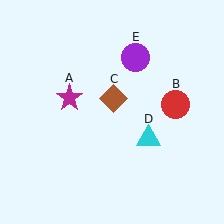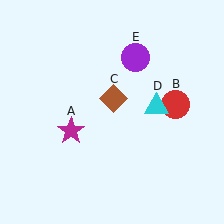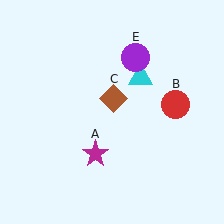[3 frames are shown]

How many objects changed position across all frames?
2 objects changed position: magenta star (object A), cyan triangle (object D).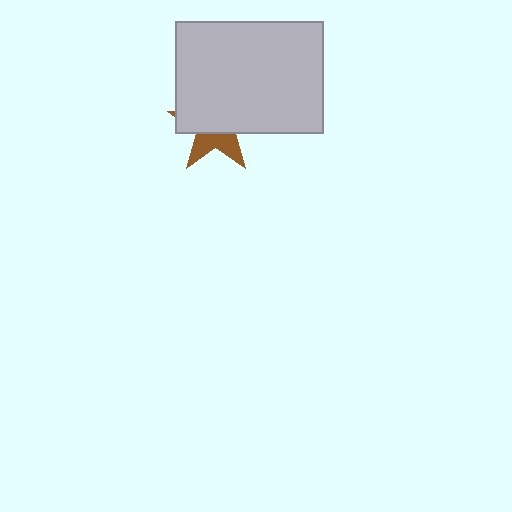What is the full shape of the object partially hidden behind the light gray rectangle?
The partially hidden object is a brown star.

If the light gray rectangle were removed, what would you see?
You would see the complete brown star.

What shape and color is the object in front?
The object in front is a light gray rectangle.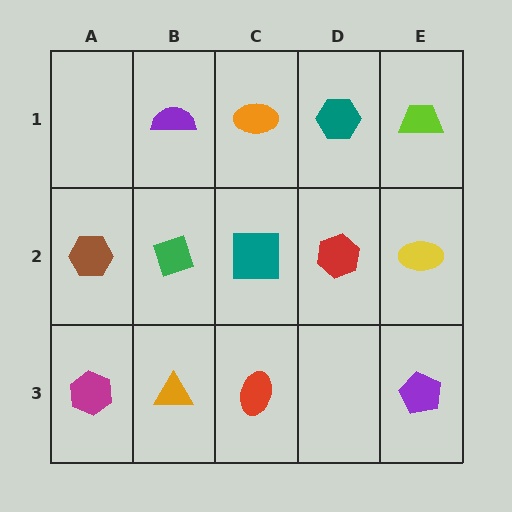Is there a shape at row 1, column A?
No, that cell is empty.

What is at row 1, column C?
An orange ellipse.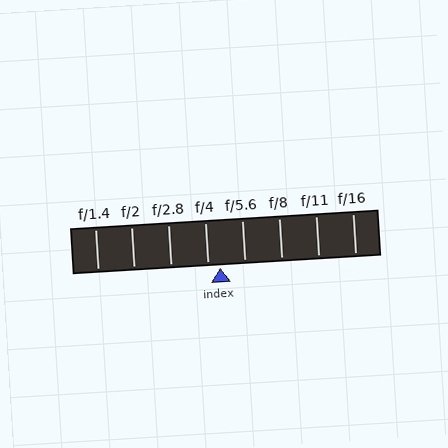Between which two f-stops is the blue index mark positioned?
The index mark is between f/4 and f/5.6.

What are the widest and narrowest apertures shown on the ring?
The widest aperture shown is f/1.4 and the narrowest is f/16.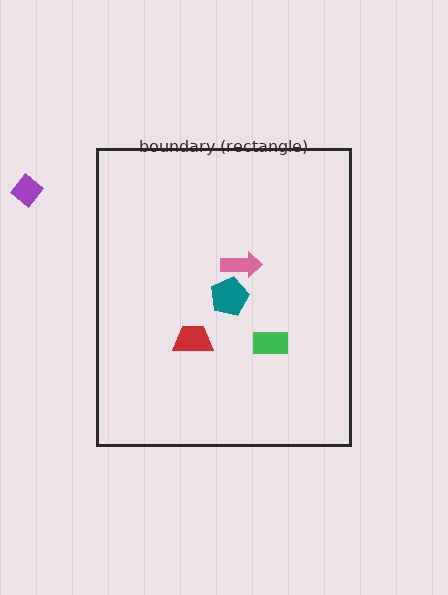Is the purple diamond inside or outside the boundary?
Outside.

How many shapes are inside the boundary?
4 inside, 1 outside.